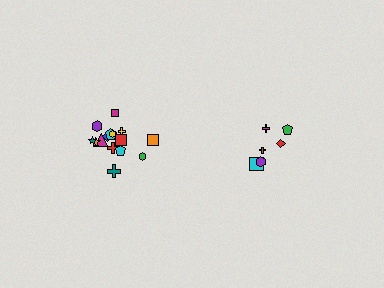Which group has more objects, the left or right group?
The left group.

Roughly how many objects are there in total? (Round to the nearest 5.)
Roughly 20 objects in total.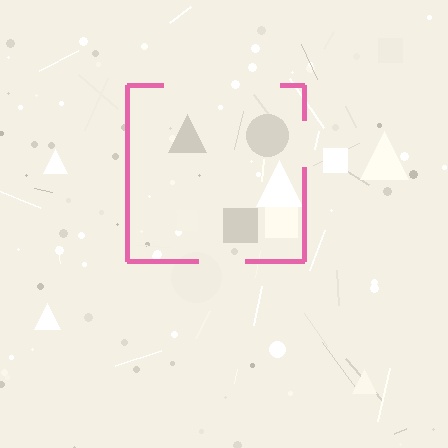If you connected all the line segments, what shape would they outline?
They would outline a square.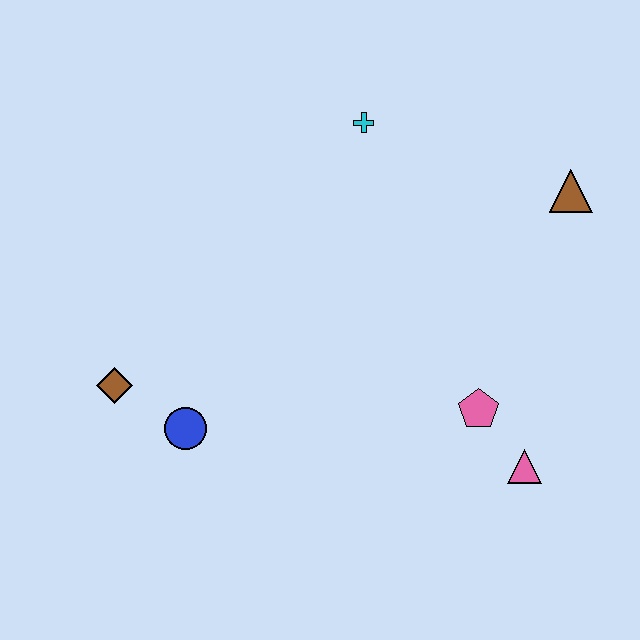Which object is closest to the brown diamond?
The blue circle is closest to the brown diamond.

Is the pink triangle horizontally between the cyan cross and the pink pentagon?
No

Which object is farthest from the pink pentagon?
The brown diamond is farthest from the pink pentagon.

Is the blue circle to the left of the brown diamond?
No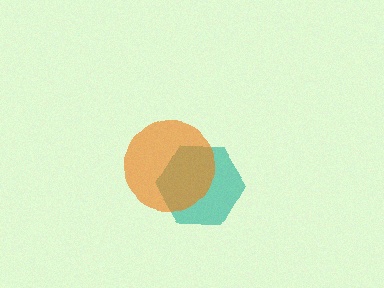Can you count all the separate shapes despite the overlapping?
Yes, there are 2 separate shapes.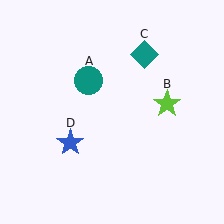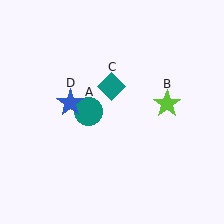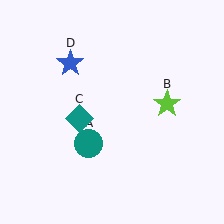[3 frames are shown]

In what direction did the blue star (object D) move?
The blue star (object D) moved up.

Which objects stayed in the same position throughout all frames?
Lime star (object B) remained stationary.